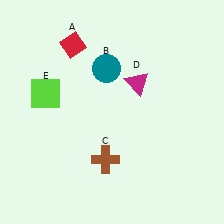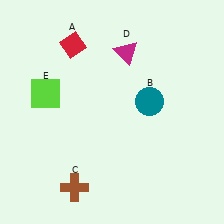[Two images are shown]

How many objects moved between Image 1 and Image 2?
3 objects moved between the two images.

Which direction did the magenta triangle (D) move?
The magenta triangle (D) moved up.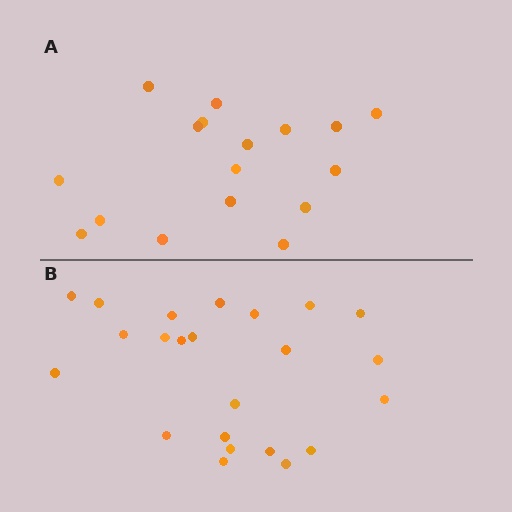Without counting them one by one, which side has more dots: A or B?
Region B (the bottom region) has more dots.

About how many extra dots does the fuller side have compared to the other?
Region B has about 6 more dots than region A.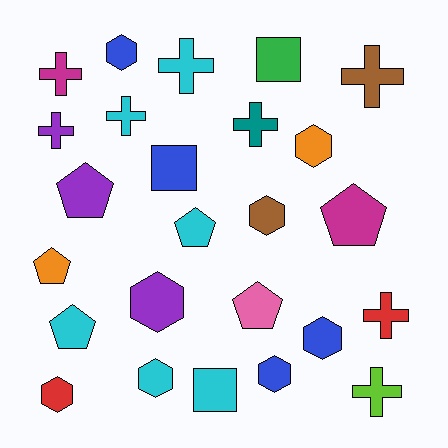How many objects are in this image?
There are 25 objects.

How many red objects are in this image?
There are 2 red objects.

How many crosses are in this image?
There are 8 crosses.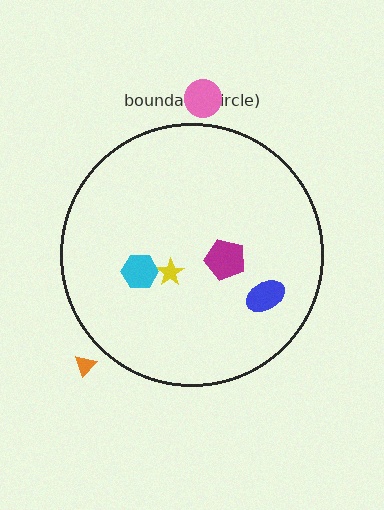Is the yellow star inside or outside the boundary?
Inside.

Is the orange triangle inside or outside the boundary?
Outside.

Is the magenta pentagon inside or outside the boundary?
Inside.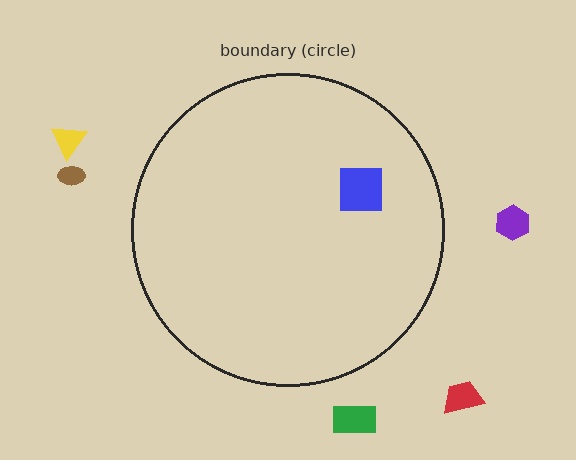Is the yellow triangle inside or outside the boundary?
Outside.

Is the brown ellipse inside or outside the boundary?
Outside.